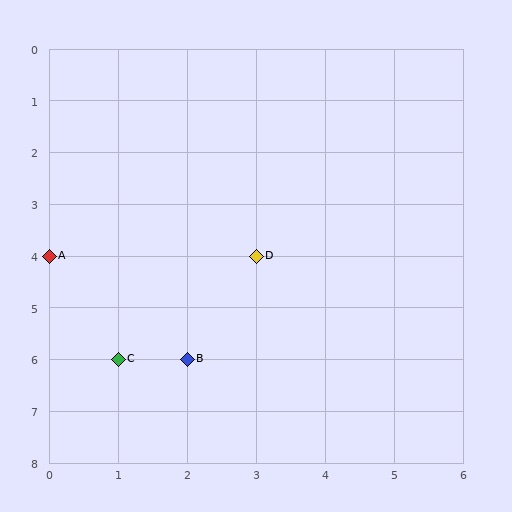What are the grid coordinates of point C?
Point C is at grid coordinates (1, 6).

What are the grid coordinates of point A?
Point A is at grid coordinates (0, 4).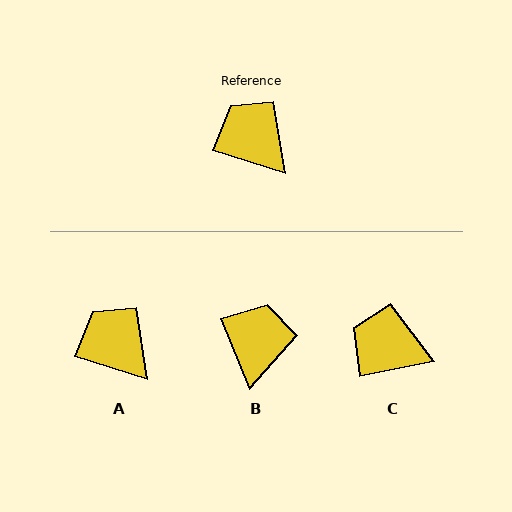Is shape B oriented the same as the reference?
No, it is off by about 51 degrees.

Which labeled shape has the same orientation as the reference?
A.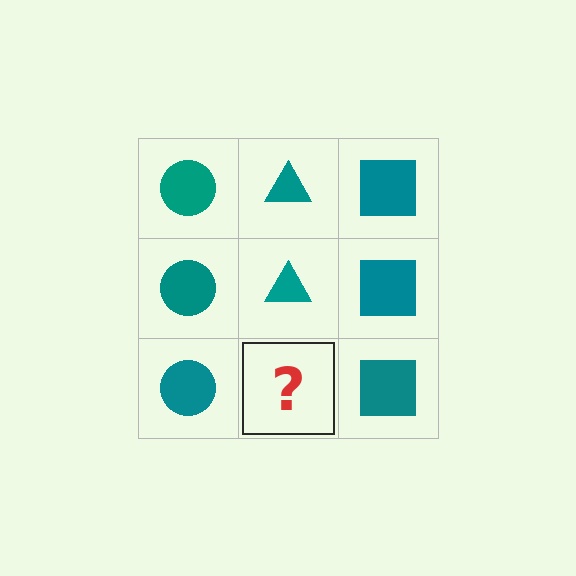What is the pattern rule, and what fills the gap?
The rule is that each column has a consistent shape. The gap should be filled with a teal triangle.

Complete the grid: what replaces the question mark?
The question mark should be replaced with a teal triangle.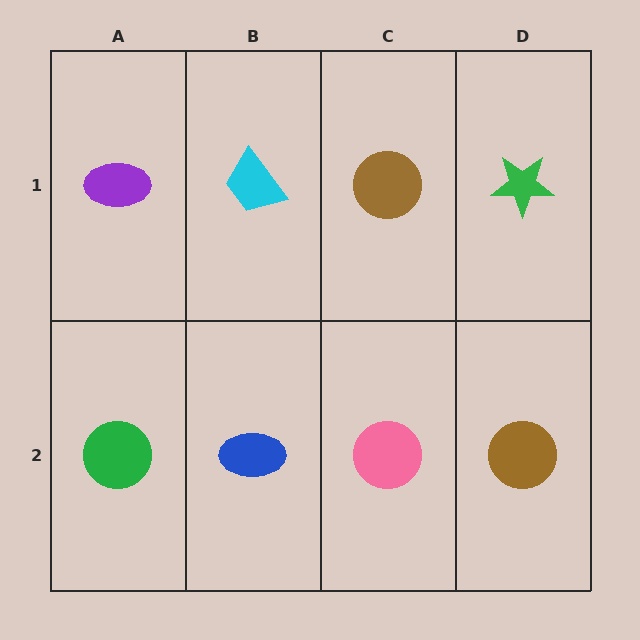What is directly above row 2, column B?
A cyan trapezoid.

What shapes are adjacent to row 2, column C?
A brown circle (row 1, column C), a blue ellipse (row 2, column B), a brown circle (row 2, column D).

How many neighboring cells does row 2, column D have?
2.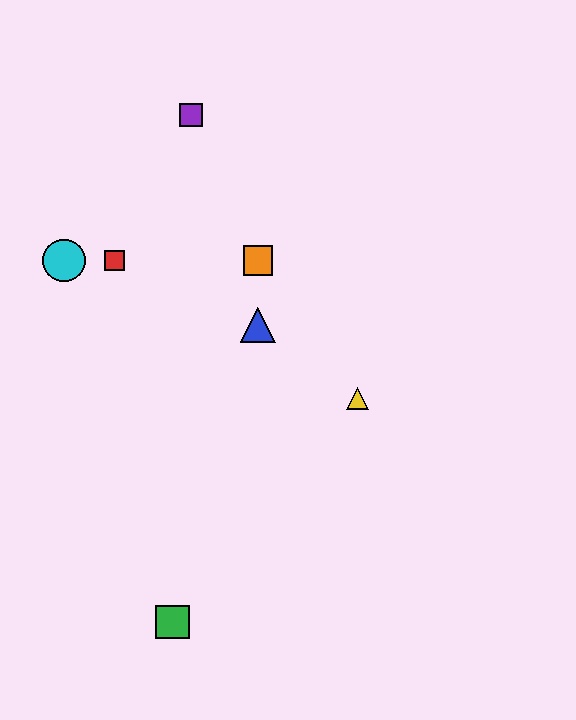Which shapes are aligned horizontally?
The red square, the orange square, the cyan circle are aligned horizontally.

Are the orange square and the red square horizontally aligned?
Yes, both are at y≈261.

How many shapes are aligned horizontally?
3 shapes (the red square, the orange square, the cyan circle) are aligned horizontally.